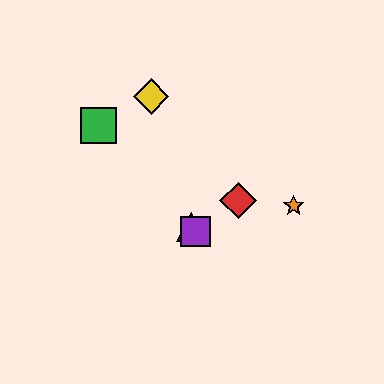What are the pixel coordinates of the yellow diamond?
The yellow diamond is at (151, 96).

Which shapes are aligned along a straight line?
The blue triangle, the green square, the purple square are aligned along a straight line.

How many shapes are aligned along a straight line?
3 shapes (the blue triangle, the green square, the purple square) are aligned along a straight line.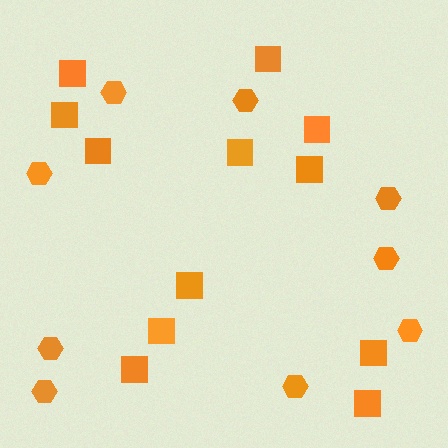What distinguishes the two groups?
There are 2 groups: one group of hexagons (9) and one group of squares (12).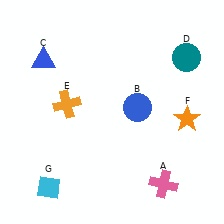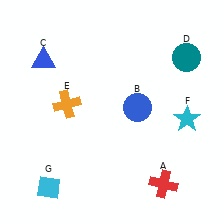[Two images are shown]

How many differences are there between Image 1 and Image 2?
There are 2 differences between the two images.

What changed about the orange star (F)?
In Image 1, F is orange. In Image 2, it changed to cyan.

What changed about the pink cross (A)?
In Image 1, A is pink. In Image 2, it changed to red.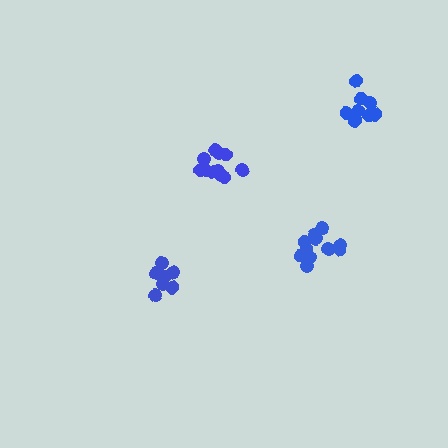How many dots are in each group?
Group 1: 11 dots, Group 2: 9 dots, Group 3: 12 dots, Group 4: 7 dots (39 total).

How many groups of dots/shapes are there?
There are 4 groups.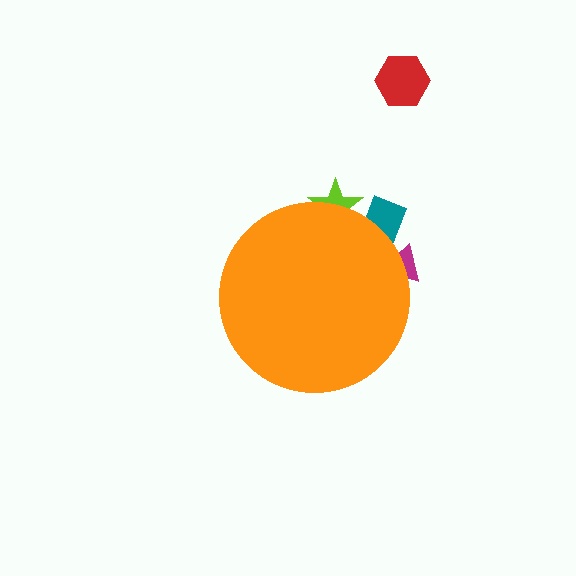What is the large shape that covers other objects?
An orange circle.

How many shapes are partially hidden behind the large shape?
3 shapes are partially hidden.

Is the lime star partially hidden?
Yes, the lime star is partially hidden behind the orange circle.